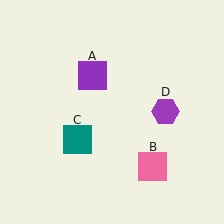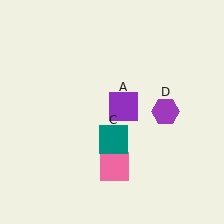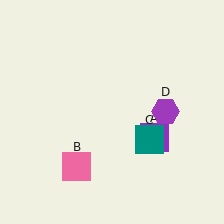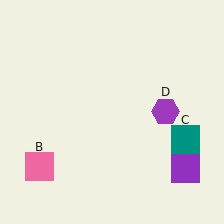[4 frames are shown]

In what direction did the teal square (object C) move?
The teal square (object C) moved right.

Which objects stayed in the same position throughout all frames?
Purple hexagon (object D) remained stationary.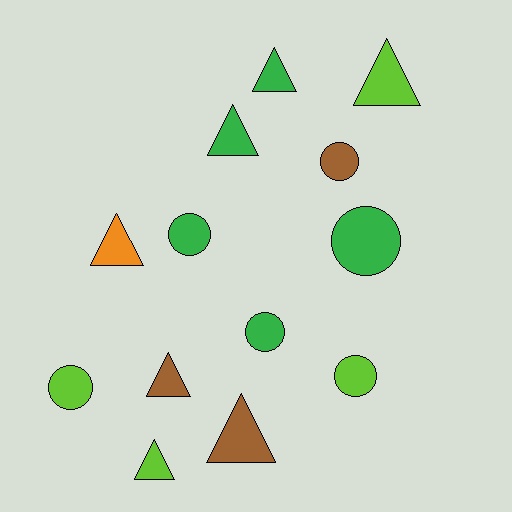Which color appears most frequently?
Green, with 5 objects.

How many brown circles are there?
There is 1 brown circle.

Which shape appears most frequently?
Triangle, with 7 objects.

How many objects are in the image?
There are 13 objects.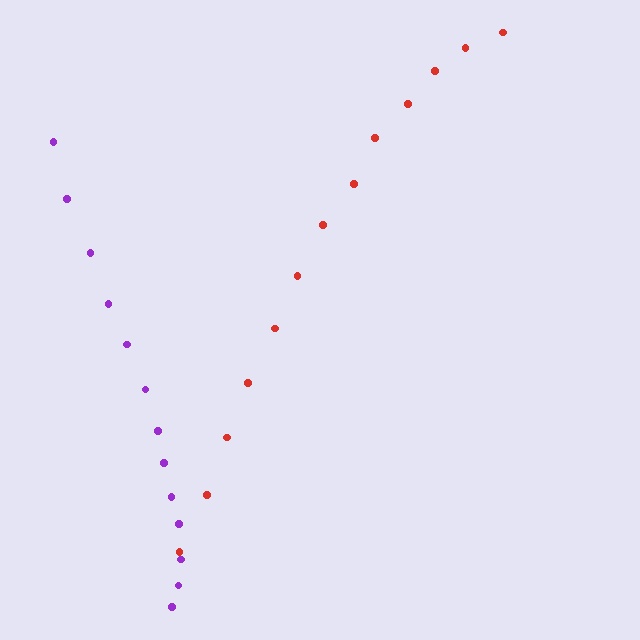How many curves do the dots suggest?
There are 2 distinct paths.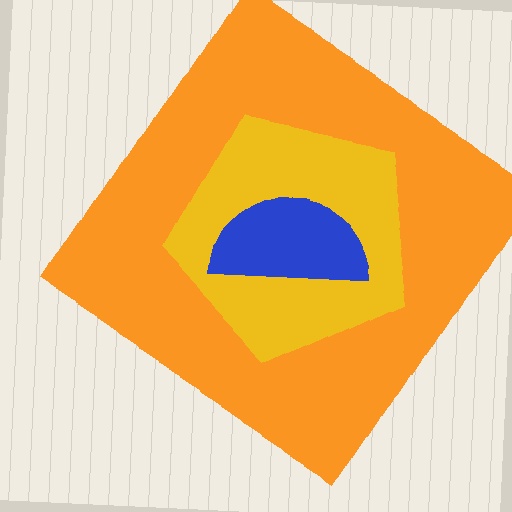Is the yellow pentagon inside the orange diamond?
Yes.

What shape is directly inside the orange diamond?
The yellow pentagon.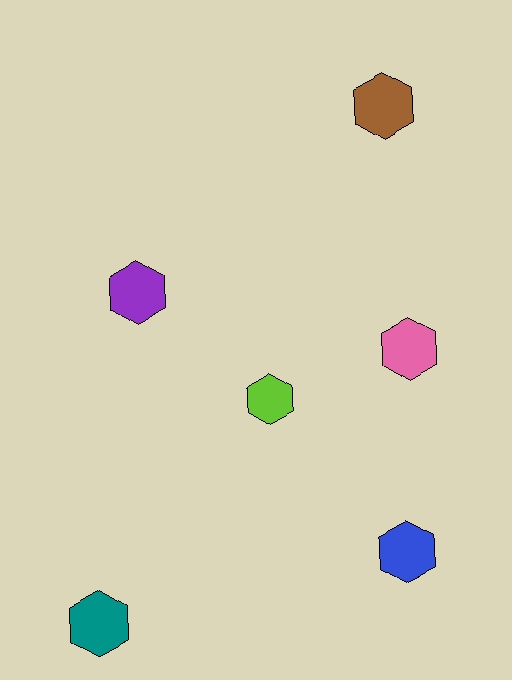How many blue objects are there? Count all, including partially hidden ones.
There is 1 blue object.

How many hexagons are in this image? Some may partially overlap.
There are 6 hexagons.